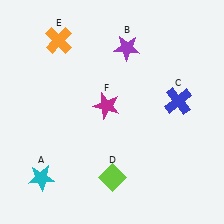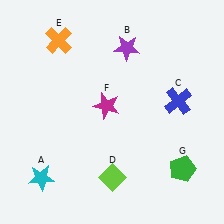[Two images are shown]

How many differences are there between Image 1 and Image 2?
There is 1 difference between the two images.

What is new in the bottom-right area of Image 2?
A green pentagon (G) was added in the bottom-right area of Image 2.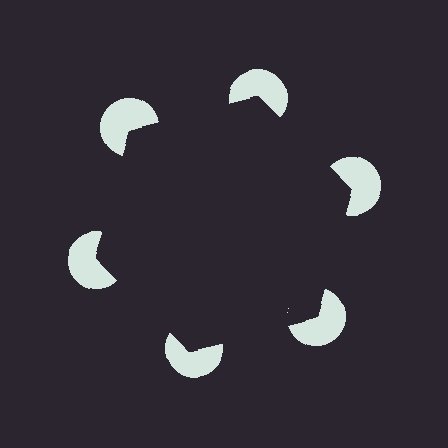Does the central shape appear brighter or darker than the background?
It typically appears slightly darker than the background, even though no actual brightness change is drawn.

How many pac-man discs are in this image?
There are 6 — one at each vertex of the illusory hexagon.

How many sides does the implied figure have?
6 sides.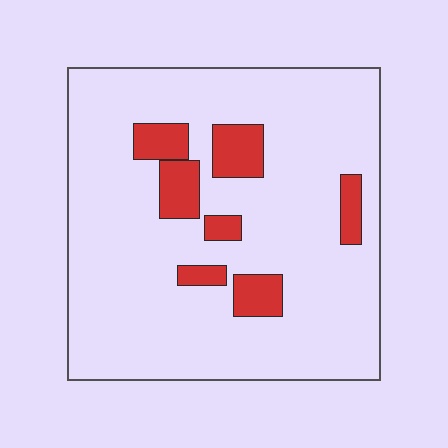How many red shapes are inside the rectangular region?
7.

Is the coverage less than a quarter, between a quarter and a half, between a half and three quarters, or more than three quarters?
Less than a quarter.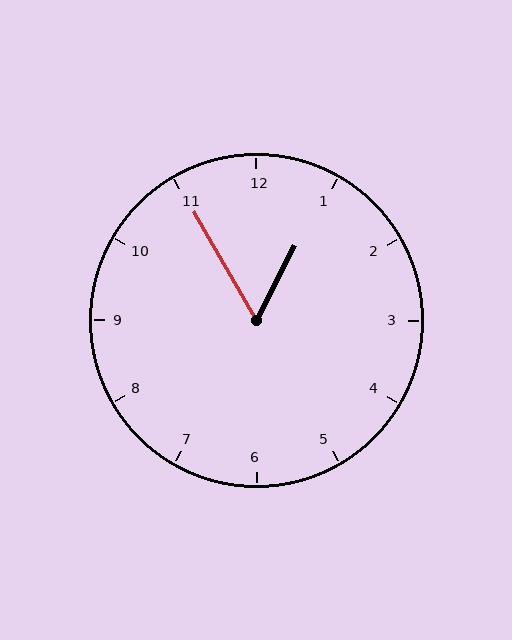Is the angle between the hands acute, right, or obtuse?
It is acute.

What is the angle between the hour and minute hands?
Approximately 58 degrees.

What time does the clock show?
12:55.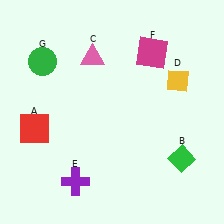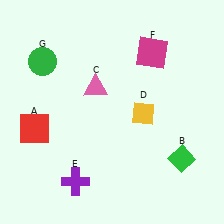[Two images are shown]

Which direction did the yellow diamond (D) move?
The yellow diamond (D) moved left.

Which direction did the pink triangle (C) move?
The pink triangle (C) moved down.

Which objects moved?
The objects that moved are: the pink triangle (C), the yellow diamond (D).